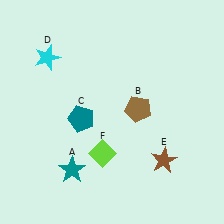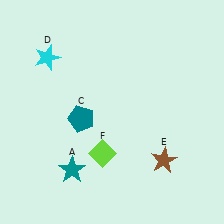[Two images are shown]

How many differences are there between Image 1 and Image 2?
There is 1 difference between the two images.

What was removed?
The brown pentagon (B) was removed in Image 2.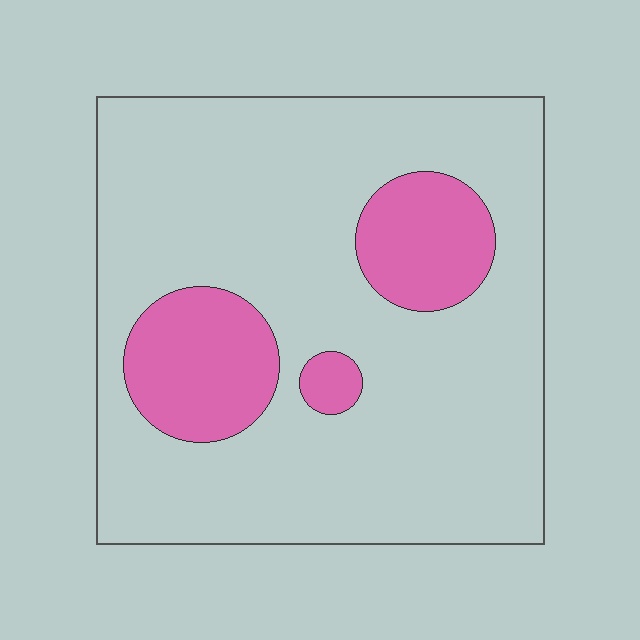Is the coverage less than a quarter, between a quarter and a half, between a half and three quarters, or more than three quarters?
Less than a quarter.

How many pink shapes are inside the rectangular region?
3.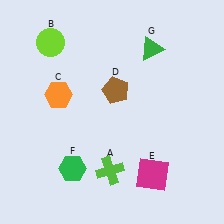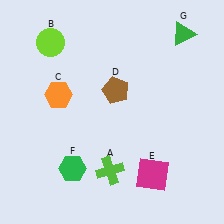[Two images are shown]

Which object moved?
The green triangle (G) moved right.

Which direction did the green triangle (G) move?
The green triangle (G) moved right.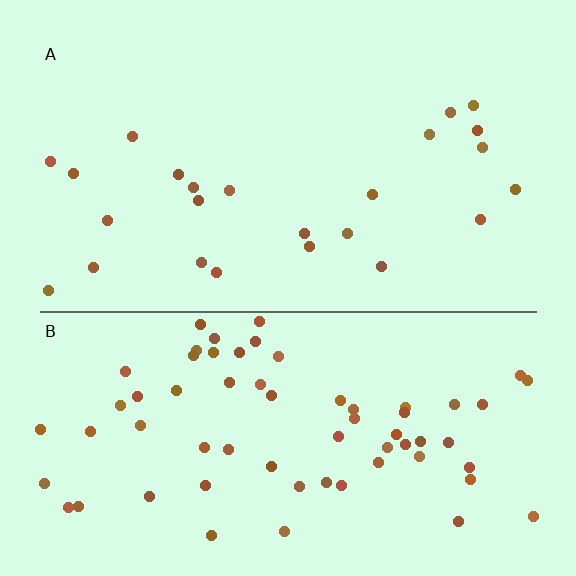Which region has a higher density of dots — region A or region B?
B (the bottom).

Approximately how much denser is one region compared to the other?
Approximately 2.7× — region B over region A.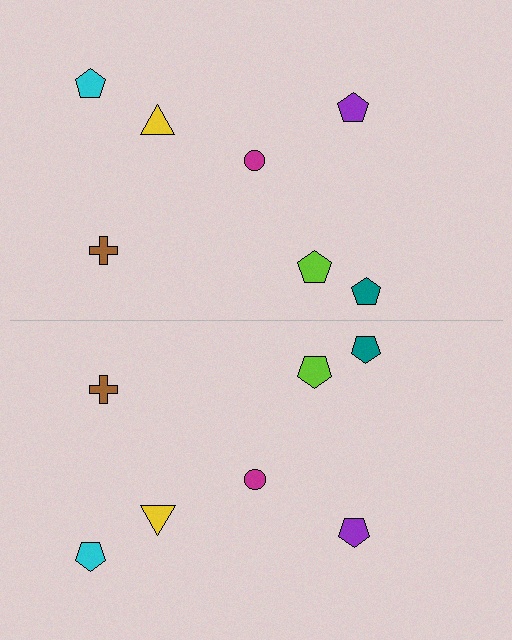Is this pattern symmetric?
Yes, this pattern has bilateral (reflection) symmetry.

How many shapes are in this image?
There are 14 shapes in this image.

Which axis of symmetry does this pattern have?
The pattern has a horizontal axis of symmetry running through the center of the image.